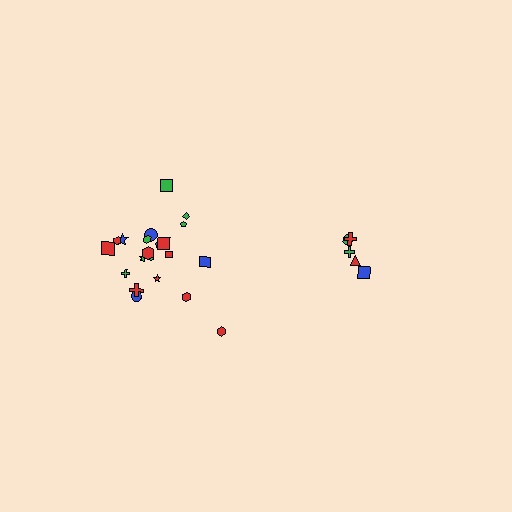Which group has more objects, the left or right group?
The left group.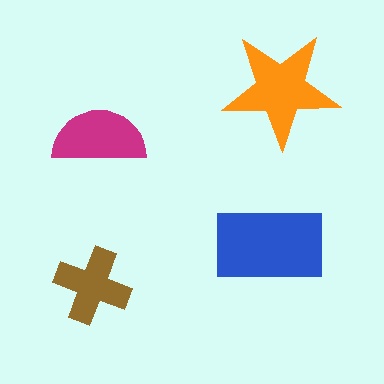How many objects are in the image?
There are 4 objects in the image.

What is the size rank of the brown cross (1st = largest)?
4th.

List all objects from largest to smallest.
The blue rectangle, the orange star, the magenta semicircle, the brown cross.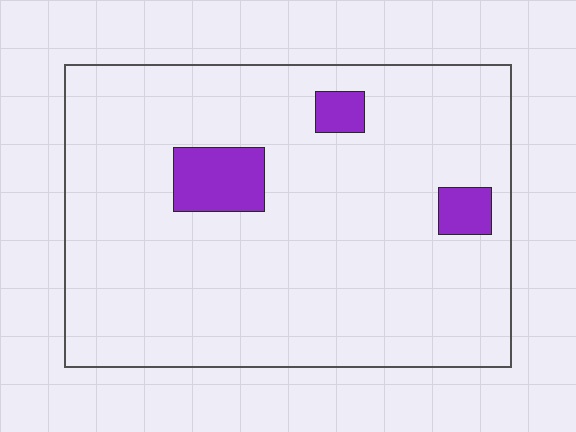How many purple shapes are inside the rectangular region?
3.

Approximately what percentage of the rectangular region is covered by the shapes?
Approximately 10%.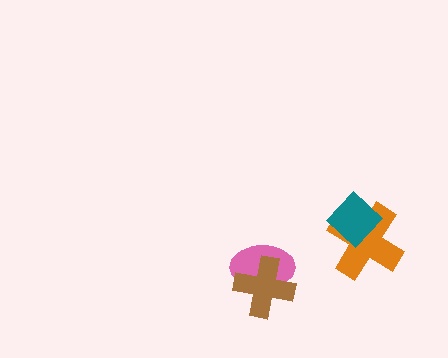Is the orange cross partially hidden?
Yes, it is partially covered by another shape.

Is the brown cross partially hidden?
No, no other shape covers it.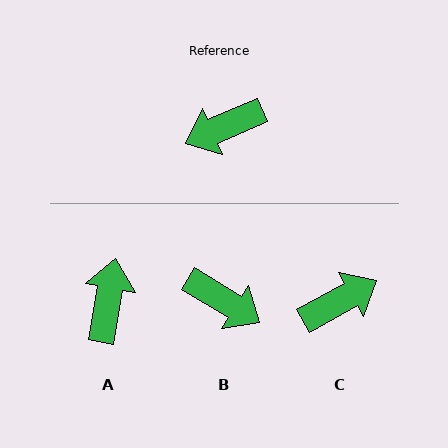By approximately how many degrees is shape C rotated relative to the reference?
Approximately 174 degrees clockwise.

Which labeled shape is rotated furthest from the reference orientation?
C, about 174 degrees away.